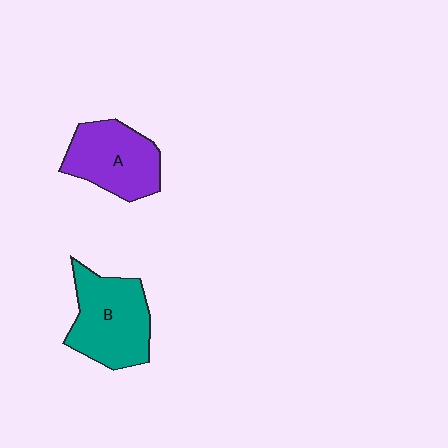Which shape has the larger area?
Shape B (teal).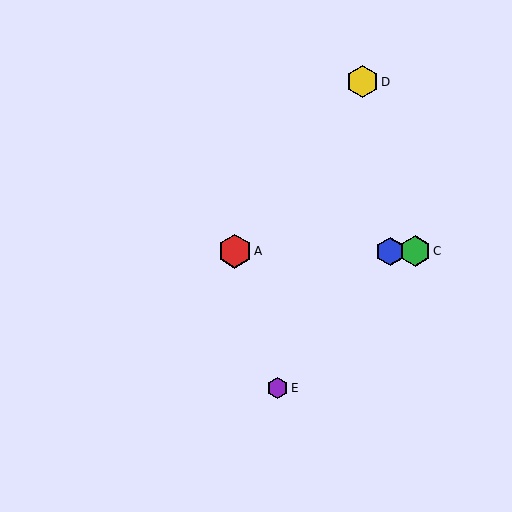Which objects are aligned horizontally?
Objects A, B, C are aligned horizontally.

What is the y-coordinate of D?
Object D is at y≈82.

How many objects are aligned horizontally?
3 objects (A, B, C) are aligned horizontally.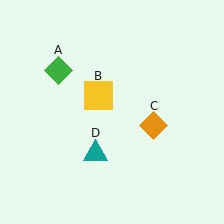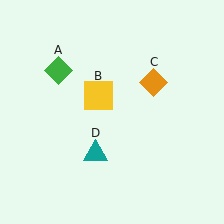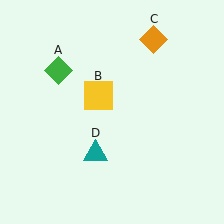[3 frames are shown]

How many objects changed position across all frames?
1 object changed position: orange diamond (object C).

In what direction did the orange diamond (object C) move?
The orange diamond (object C) moved up.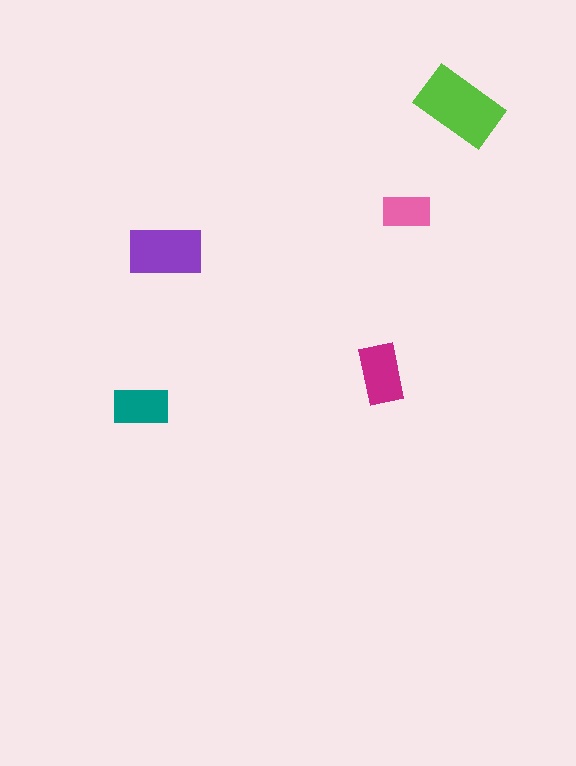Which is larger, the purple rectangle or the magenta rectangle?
The purple one.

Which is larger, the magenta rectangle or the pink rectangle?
The magenta one.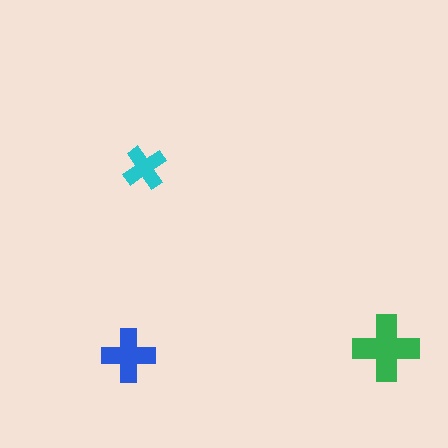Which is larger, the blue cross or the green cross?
The green one.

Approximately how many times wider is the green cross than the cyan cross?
About 1.5 times wider.